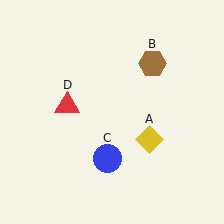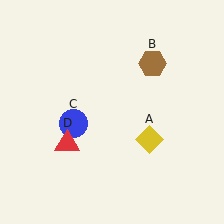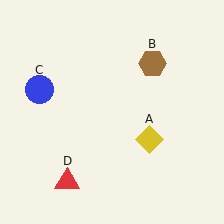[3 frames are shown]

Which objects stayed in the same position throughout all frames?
Yellow diamond (object A) and brown hexagon (object B) remained stationary.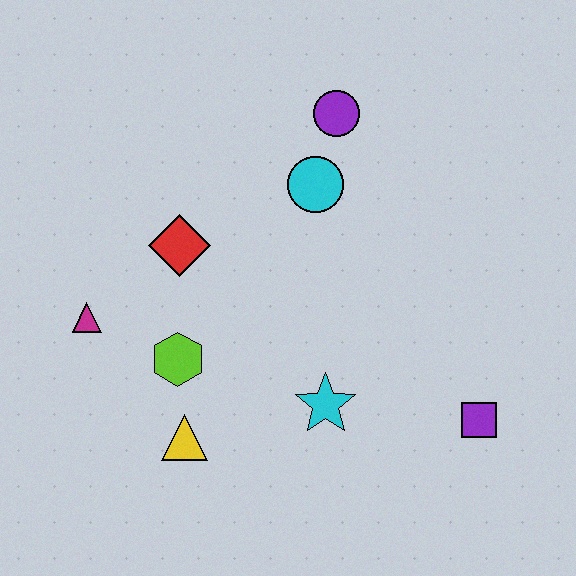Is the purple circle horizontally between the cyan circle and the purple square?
Yes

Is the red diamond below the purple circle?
Yes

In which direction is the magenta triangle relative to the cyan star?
The magenta triangle is to the left of the cyan star.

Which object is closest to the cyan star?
The yellow triangle is closest to the cyan star.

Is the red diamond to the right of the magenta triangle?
Yes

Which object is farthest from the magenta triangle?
The purple square is farthest from the magenta triangle.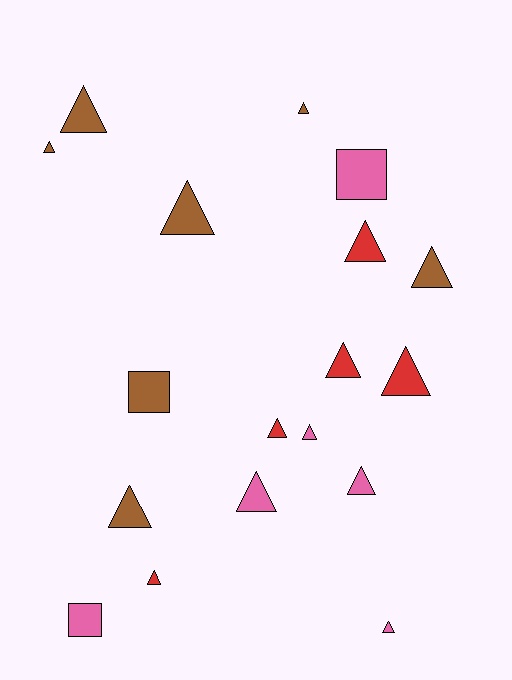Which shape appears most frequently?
Triangle, with 15 objects.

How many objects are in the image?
There are 18 objects.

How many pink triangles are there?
There are 4 pink triangles.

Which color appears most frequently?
Brown, with 7 objects.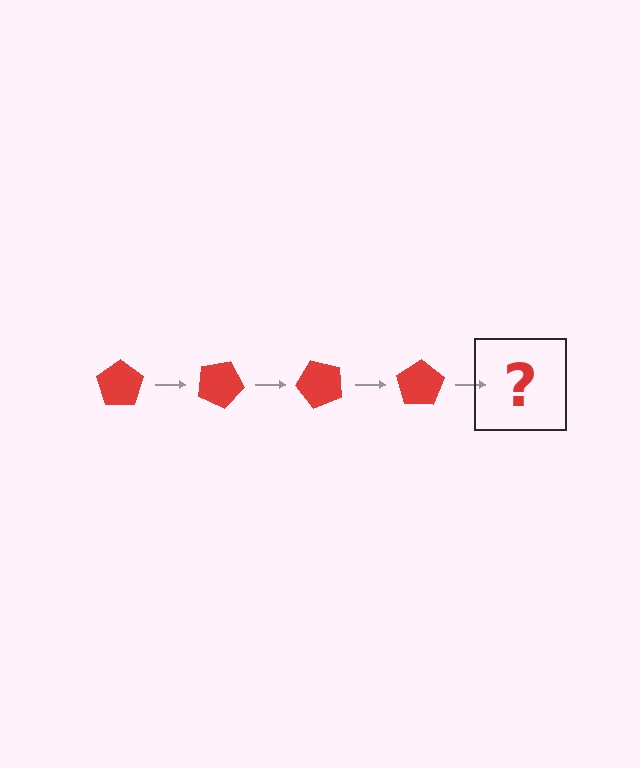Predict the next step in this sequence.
The next step is a red pentagon rotated 100 degrees.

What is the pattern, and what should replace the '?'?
The pattern is that the pentagon rotates 25 degrees each step. The '?' should be a red pentagon rotated 100 degrees.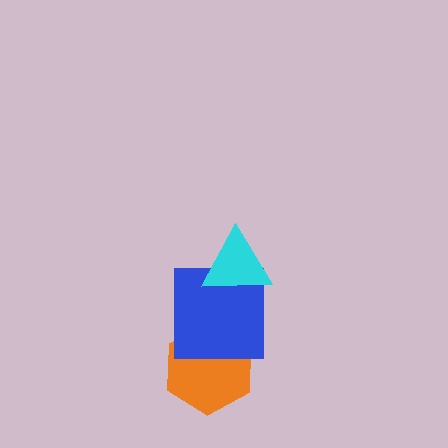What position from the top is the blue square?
The blue square is 2nd from the top.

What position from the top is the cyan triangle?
The cyan triangle is 1st from the top.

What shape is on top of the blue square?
The cyan triangle is on top of the blue square.